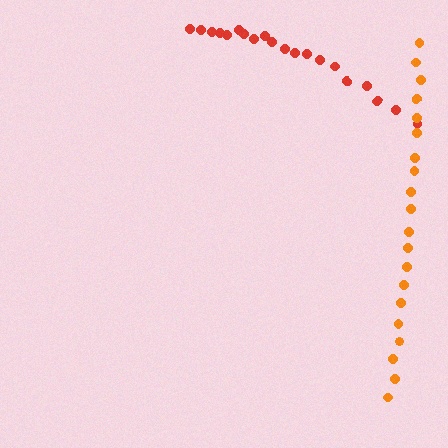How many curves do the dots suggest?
There are 2 distinct paths.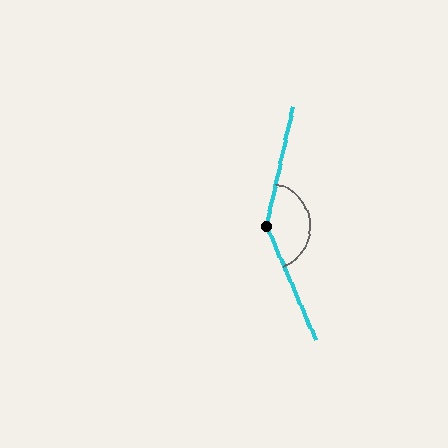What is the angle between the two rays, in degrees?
Approximately 144 degrees.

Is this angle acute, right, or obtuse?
It is obtuse.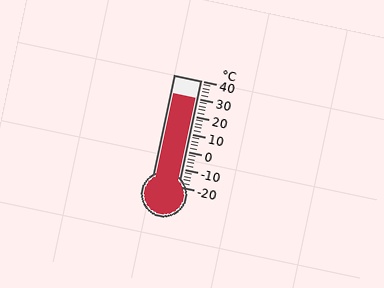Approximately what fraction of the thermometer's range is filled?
The thermometer is filled to approximately 85% of its range.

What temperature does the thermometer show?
The thermometer shows approximately 30°C.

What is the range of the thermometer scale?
The thermometer scale ranges from -20°C to 40°C.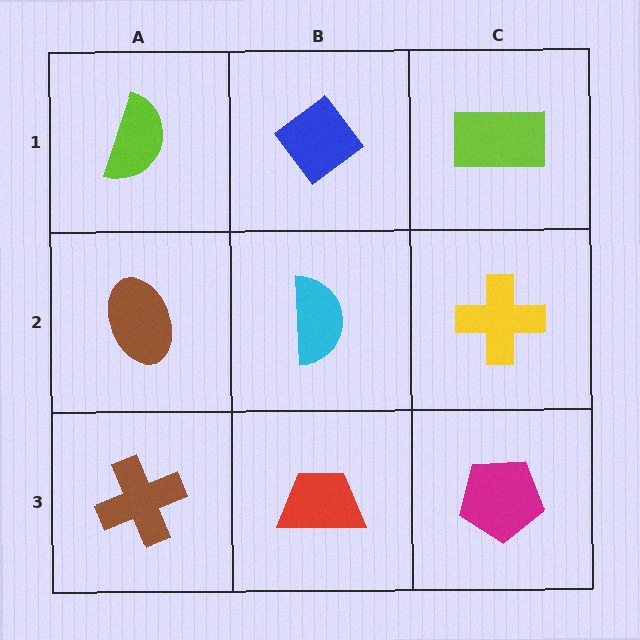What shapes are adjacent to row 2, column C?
A lime rectangle (row 1, column C), a magenta pentagon (row 3, column C), a cyan semicircle (row 2, column B).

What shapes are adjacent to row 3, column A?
A brown ellipse (row 2, column A), a red trapezoid (row 3, column B).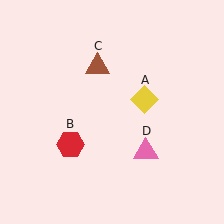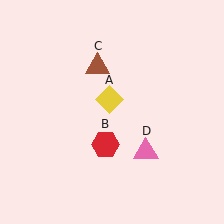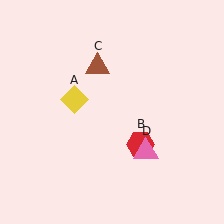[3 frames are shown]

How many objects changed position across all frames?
2 objects changed position: yellow diamond (object A), red hexagon (object B).